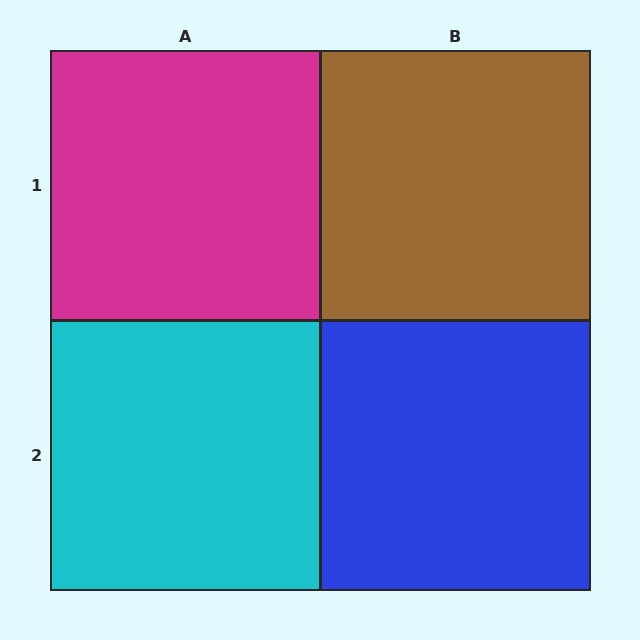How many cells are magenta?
1 cell is magenta.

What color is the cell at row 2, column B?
Blue.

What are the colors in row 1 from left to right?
Magenta, brown.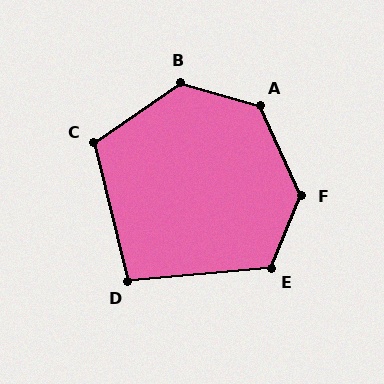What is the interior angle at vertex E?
Approximately 118 degrees (obtuse).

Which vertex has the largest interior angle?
F, at approximately 132 degrees.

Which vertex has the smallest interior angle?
D, at approximately 99 degrees.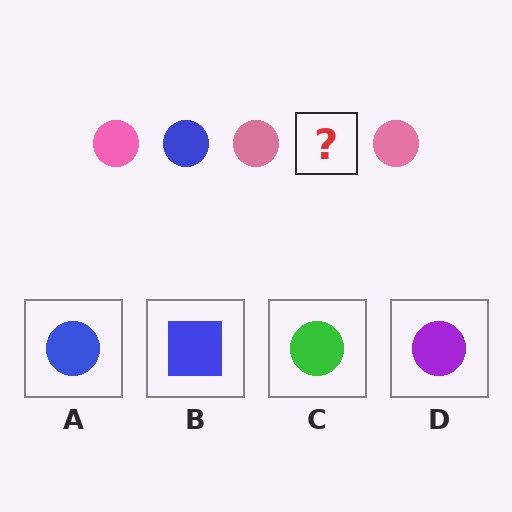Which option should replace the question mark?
Option A.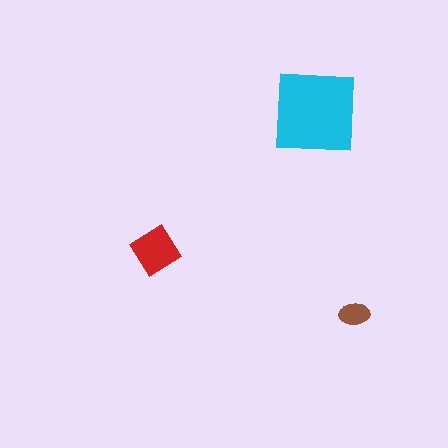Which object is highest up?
The cyan square is topmost.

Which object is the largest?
The cyan square.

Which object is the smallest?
The brown ellipse.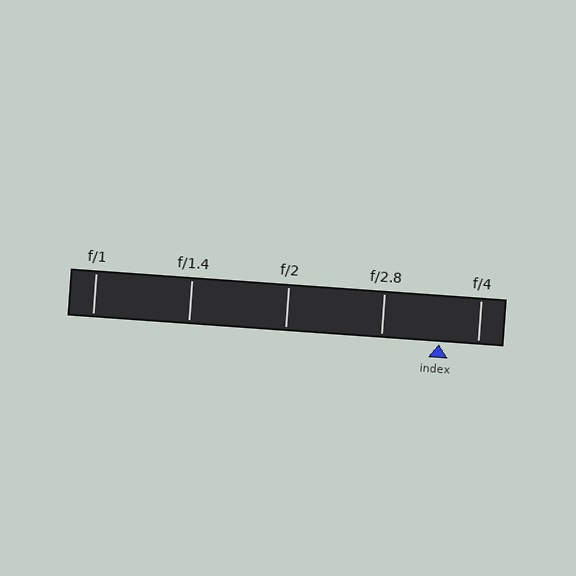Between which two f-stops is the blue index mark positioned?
The index mark is between f/2.8 and f/4.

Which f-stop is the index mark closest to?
The index mark is closest to f/4.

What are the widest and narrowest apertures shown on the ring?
The widest aperture shown is f/1 and the narrowest is f/4.